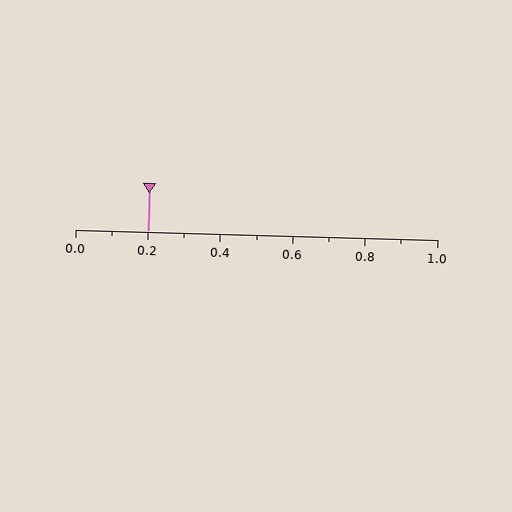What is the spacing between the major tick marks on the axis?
The major ticks are spaced 0.2 apart.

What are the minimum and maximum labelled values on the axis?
The axis runs from 0.0 to 1.0.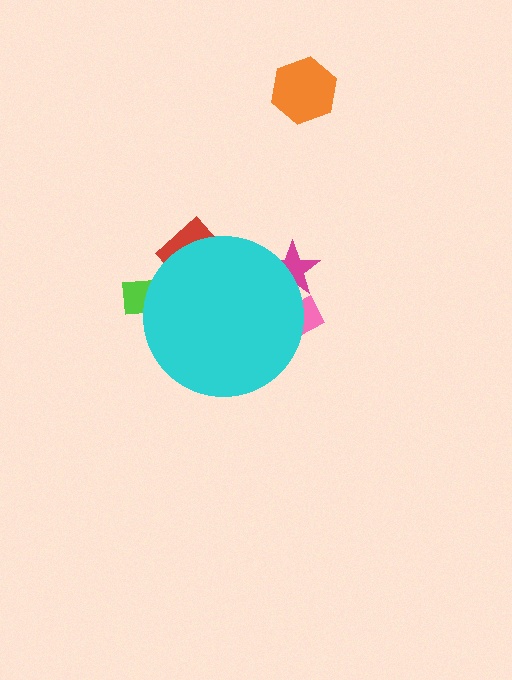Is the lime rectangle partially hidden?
Yes, the lime rectangle is partially hidden behind the cyan circle.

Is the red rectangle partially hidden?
Yes, the red rectangle is partially hidden behind the cyan circle.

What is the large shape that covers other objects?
A cyan circle.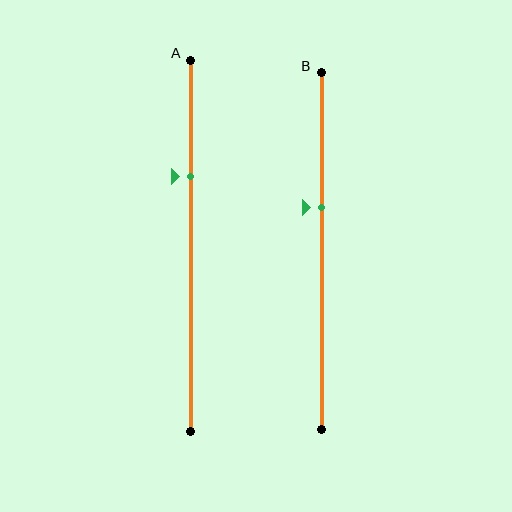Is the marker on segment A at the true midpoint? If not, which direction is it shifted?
No, the marker on segment A is shifted upward by about 19% of the segment length.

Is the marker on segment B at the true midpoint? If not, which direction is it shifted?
No, the marker on segment B is shifted upward by about 12% of the segment length.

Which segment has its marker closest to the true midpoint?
Segment B has its marker closest to the true midpoint.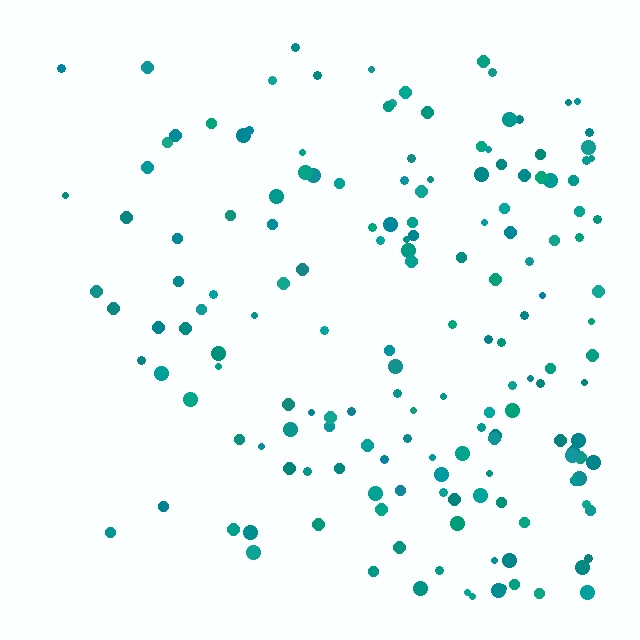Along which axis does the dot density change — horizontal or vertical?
Horizontal.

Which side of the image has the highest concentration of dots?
The right.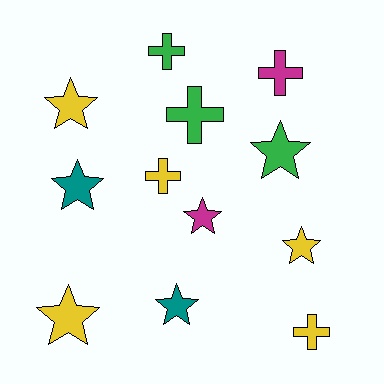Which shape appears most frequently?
Star, with 7 objects.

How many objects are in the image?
There are 12 objects.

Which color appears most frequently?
Yellow, with 5 objects.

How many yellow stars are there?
There are 3 yellow stars.